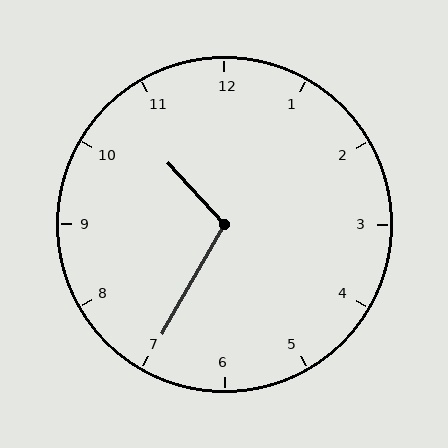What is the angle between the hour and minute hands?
Approximately 108 degrees.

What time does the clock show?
10:35.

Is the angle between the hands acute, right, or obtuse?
It is obtuse.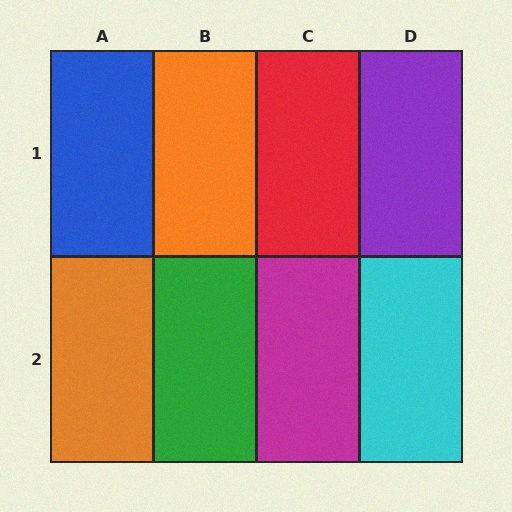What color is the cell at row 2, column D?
Cyan.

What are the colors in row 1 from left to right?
Blue, orange, red, purple.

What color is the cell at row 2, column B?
Green.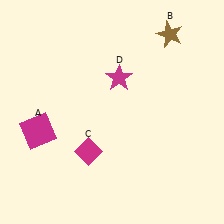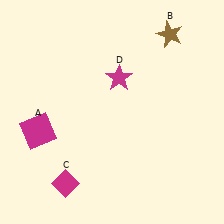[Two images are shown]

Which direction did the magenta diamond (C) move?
The magenta diamond (C) moved down.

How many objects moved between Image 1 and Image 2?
1 object moved between the two images.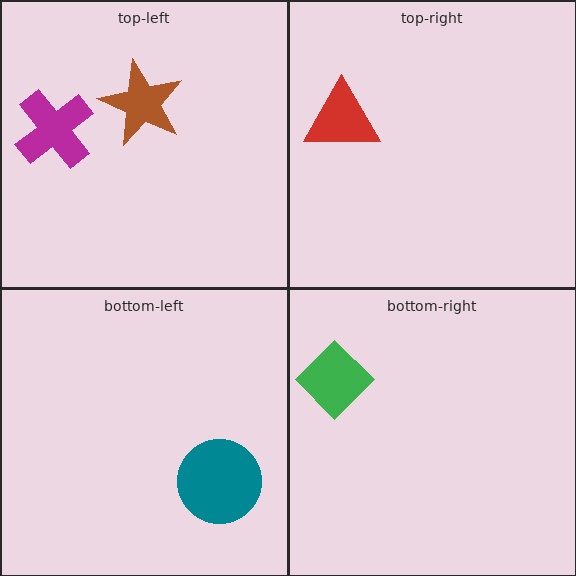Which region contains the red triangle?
The top-right region.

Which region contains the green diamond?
The bottom-right region.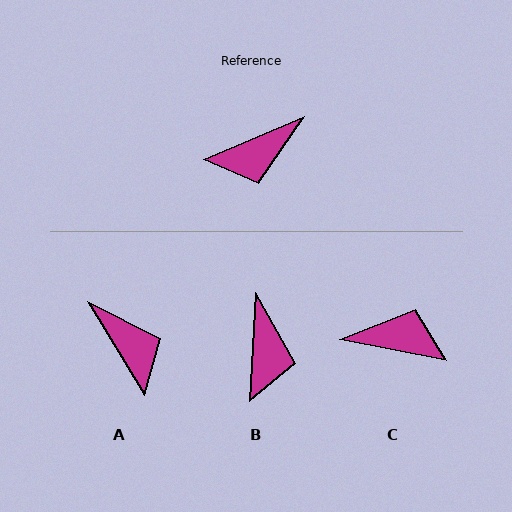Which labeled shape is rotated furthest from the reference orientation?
C, about 146 degrees away.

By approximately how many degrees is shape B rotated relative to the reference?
Approximately 64 degrees counter-clockwise.